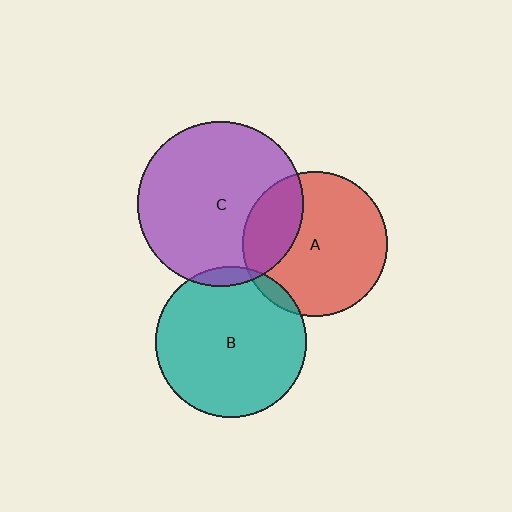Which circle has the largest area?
Circle C (purple).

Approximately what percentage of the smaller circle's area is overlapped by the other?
Approximately 5%.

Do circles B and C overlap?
Yes.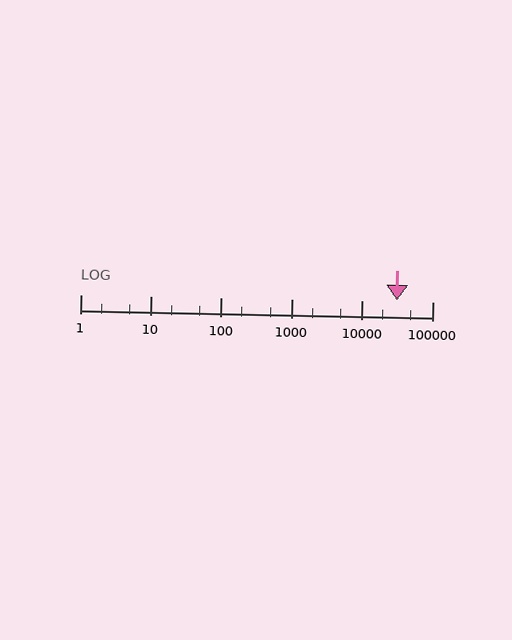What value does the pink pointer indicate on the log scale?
The pointer indicates approximately 31000.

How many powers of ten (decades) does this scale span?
The scale spans 5 decades, from 1 to 100000.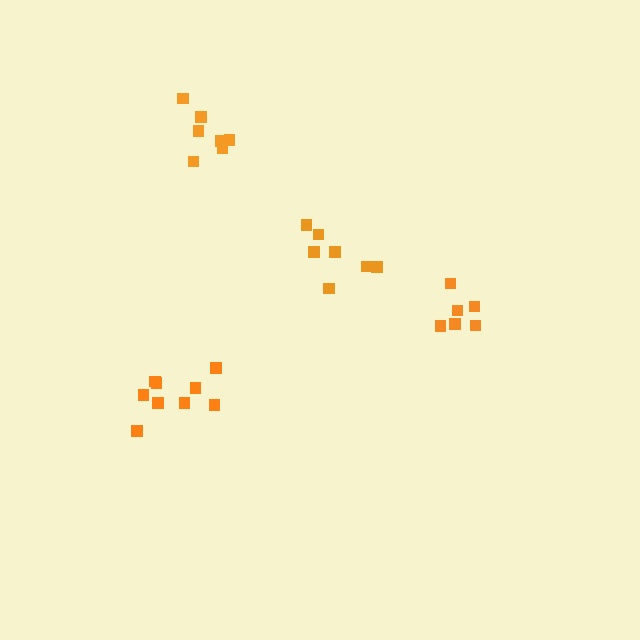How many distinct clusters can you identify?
There are 4 distinct clusters.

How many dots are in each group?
Group 1: 7 dots, Group 2: 9 dots, Group 3: 7 dots, Group 4: 6 dots (29 total).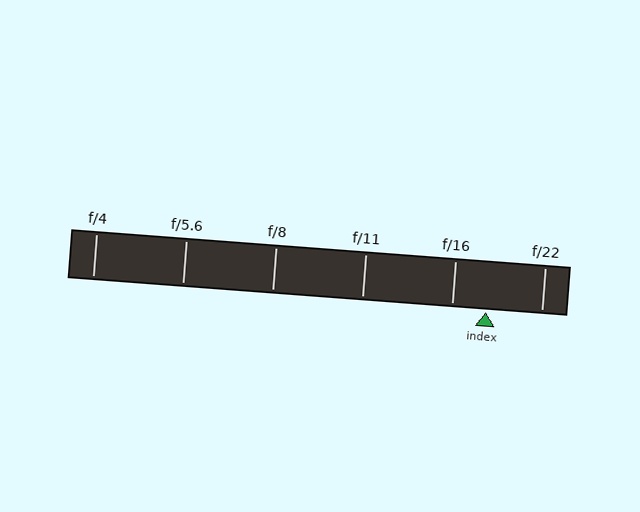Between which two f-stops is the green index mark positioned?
The index mark is between f/16 and f/22.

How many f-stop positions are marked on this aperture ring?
There are 6 f-stop positions marked.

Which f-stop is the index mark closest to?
The index mark is closest to f/16.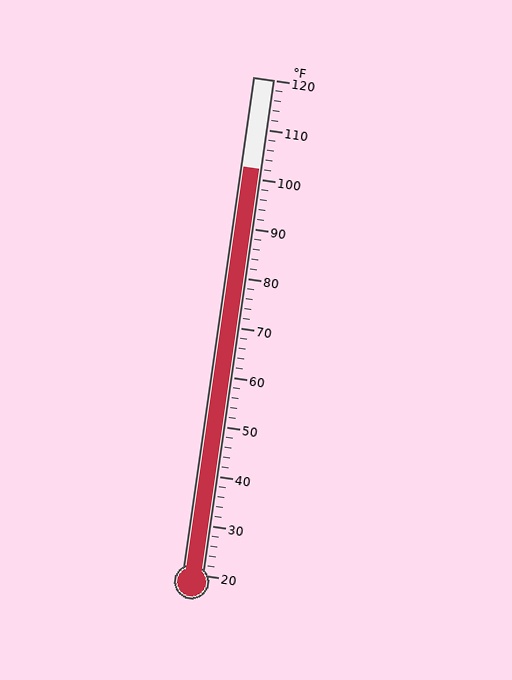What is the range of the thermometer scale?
The thermometer scale ranges from 20°F to 120°F.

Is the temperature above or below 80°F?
The temperature is above 80°F.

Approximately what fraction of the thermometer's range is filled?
The thermometer is filled to approximately 80% of its range.